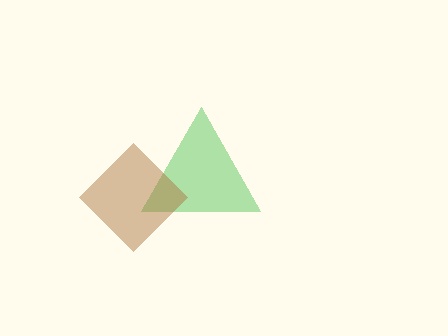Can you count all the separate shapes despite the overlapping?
Yes, there are 2 separate shapes.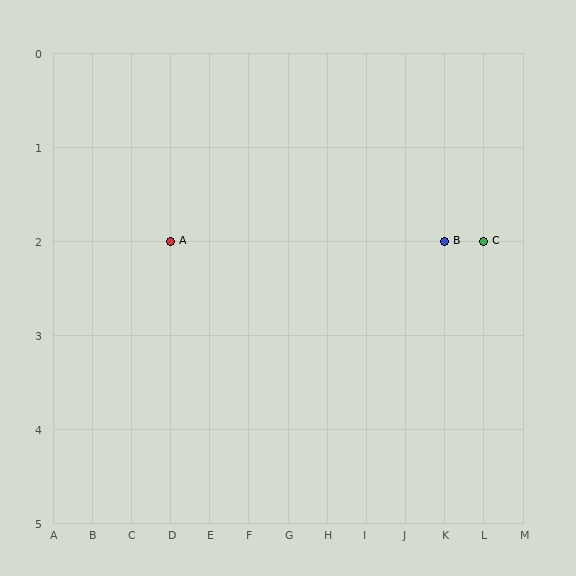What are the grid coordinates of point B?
Point B is at grid coordinates (K, 2).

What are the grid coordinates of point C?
Point C is at grid coordinates (L, 2).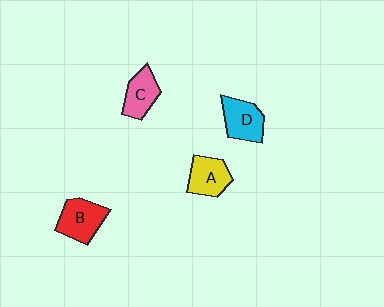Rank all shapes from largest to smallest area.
From largest to smallest: B (red), D (cyan), A (yellow), C (pink).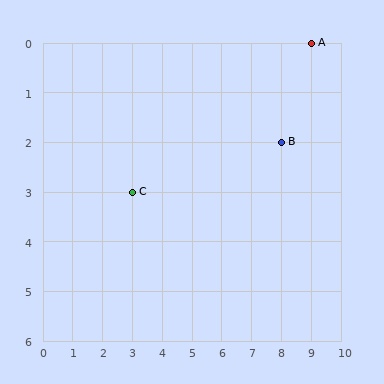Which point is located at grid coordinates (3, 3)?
Point C is at (3, 3).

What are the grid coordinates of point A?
Point A is at grid coordinates (9, 0).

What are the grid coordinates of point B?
Point B is at grid coordinates (8, 2).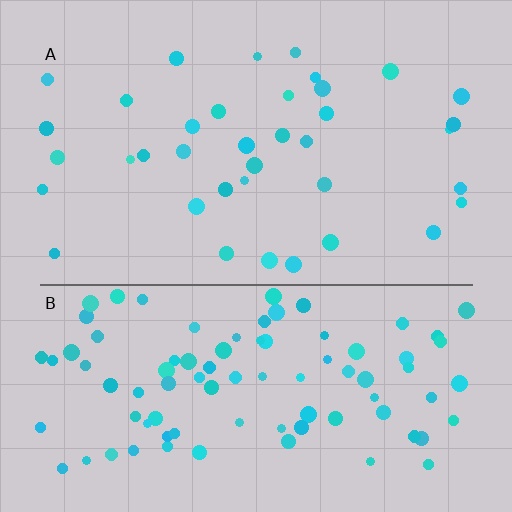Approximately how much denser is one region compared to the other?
Approximately 2.4× — region B over region A.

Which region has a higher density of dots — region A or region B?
B (the bottom).